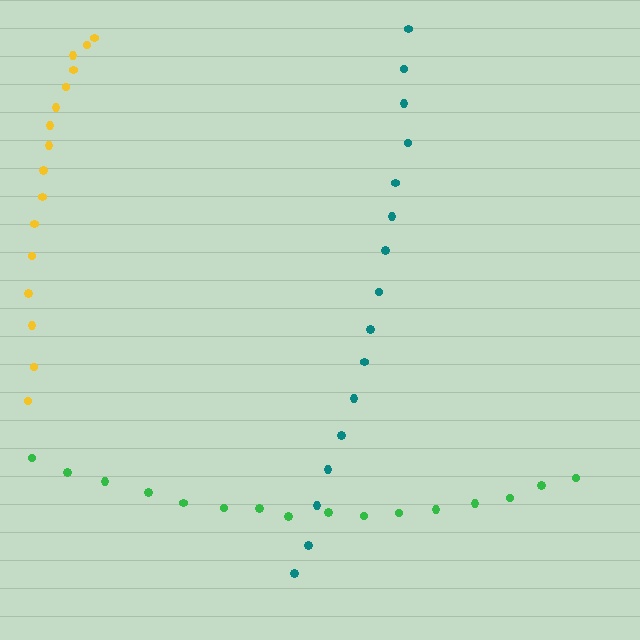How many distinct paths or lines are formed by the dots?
There are 3 distinct paths.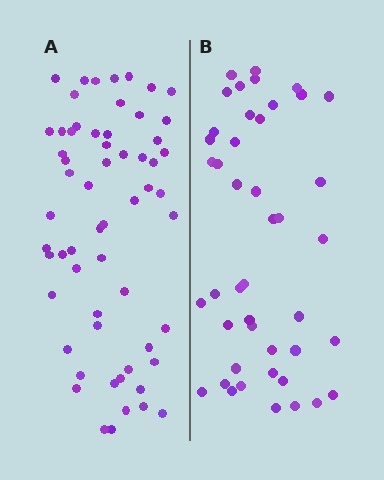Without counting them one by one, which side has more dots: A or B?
Region A (the left region) has more dots.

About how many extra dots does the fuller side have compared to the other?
Region A has approximately 15 more dots than region B.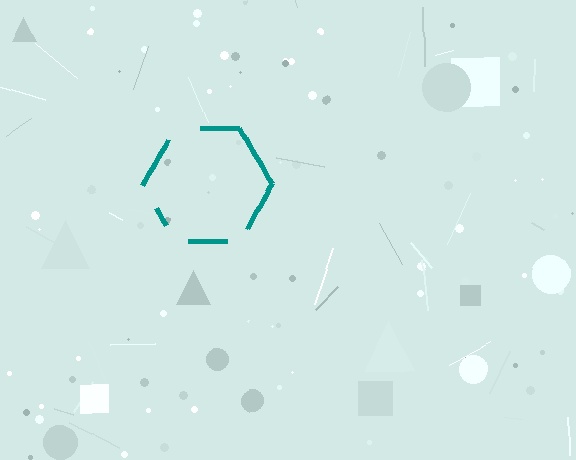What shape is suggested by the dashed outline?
The dashed outline suggests a hexagon.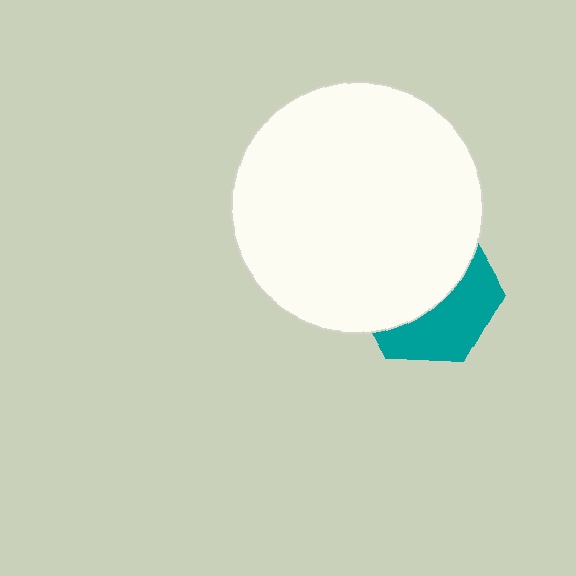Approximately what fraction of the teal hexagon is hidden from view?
Roughly 59% of the teal hexagon is hidden behind the white circle.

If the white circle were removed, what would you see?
You would see the complete teal hexagon.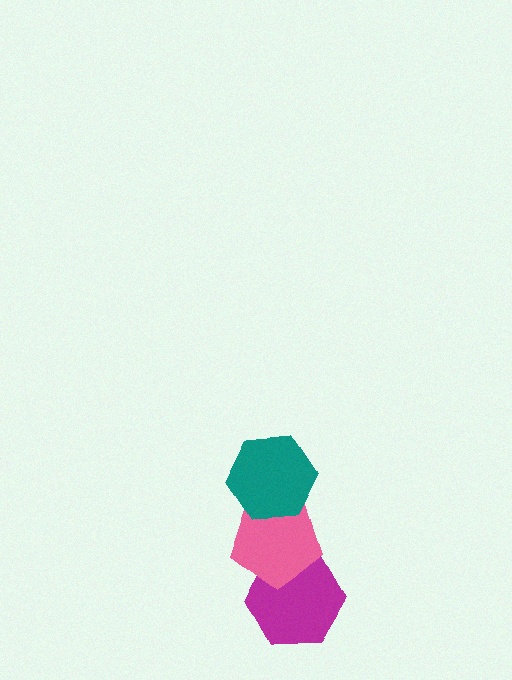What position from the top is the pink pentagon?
The pink pentagon is 2nd from the top.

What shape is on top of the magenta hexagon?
The pink pentagon is on top of the magenta hexagon.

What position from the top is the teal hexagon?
The teal hexagon is 1st from the top.